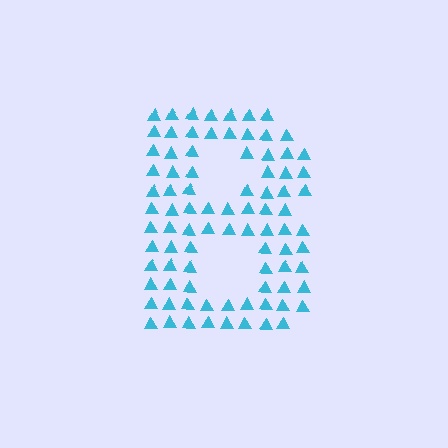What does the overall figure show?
The overall figure shows the letter B.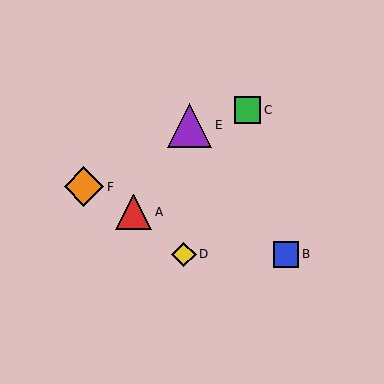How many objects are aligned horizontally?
2 objects (B, D) are aligned horizontally.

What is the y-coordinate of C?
Object C is at y≈110.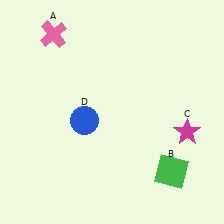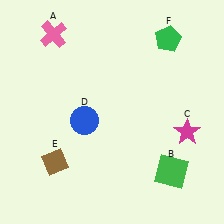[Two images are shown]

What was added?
A brown diamond (E), a green pentagon (F) were added in Image 2.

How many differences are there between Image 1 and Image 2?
There are 2 differences between the two images.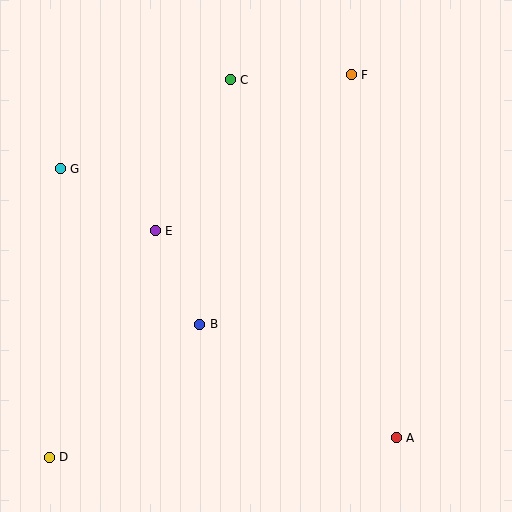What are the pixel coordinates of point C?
Point C is at (230, 80).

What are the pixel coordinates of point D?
Point D is at (49, 457).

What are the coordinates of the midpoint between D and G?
The midpoint between D and G is at (55, 313).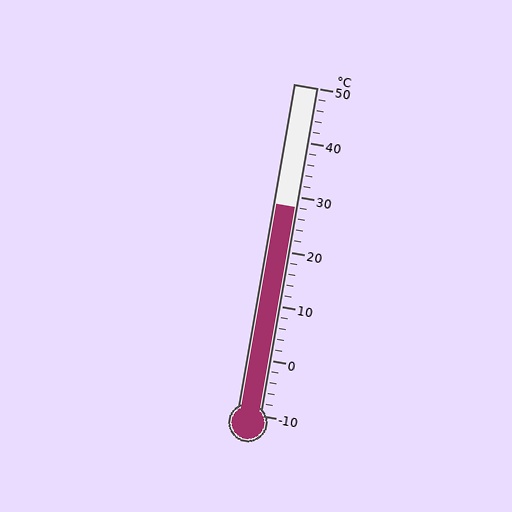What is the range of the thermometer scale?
The thermometer scale ranges from -10°C to 50°C.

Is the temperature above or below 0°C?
The temperature is above 0°C.